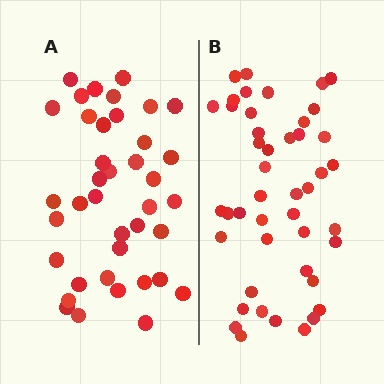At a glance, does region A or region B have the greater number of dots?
Region B (the right region) has more dots.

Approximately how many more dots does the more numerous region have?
Region B has about 6 more dots than region A.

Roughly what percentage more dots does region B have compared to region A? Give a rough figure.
About 15% more.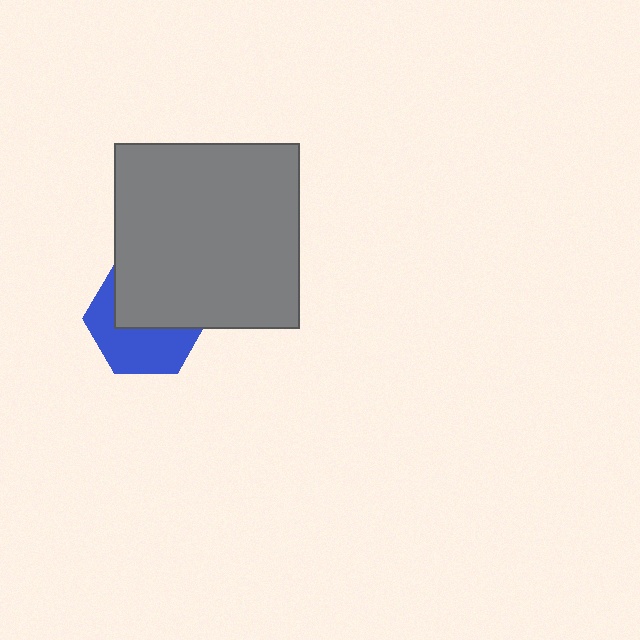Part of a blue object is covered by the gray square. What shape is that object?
It is a hexagon.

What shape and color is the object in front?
The object in front is a gray square.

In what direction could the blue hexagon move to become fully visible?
The blue hexagon could move down. That would shift it out from behind the gray square entirely.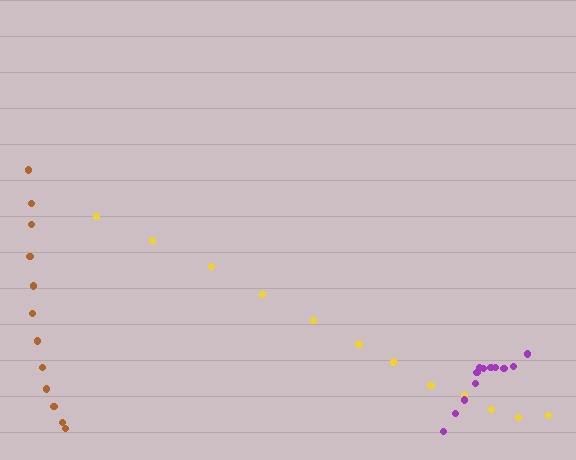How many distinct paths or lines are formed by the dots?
There are 3 distinct paths.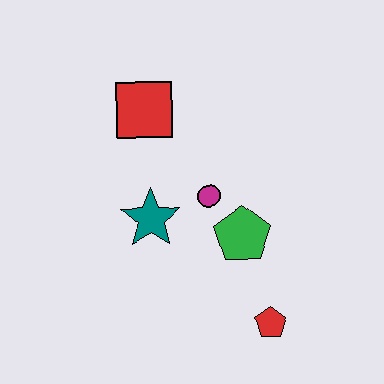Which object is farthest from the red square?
The red pentagon is farthest from the red square.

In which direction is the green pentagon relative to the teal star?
The green pentagon is to the right of the teal star.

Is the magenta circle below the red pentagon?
No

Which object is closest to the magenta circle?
The green pentagon is closest to the magenta circle.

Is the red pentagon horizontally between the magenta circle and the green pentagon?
No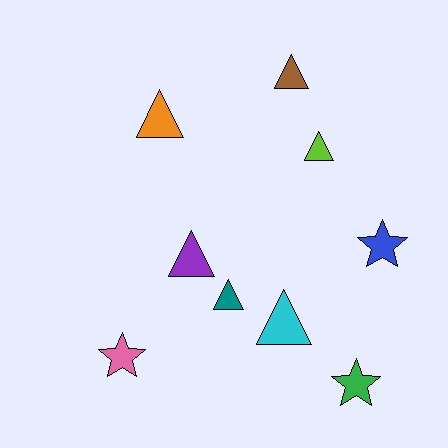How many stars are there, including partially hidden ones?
There are 3 stars.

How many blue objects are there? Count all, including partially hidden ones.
There is 1 blue object.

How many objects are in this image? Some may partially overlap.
There are 9 objects.